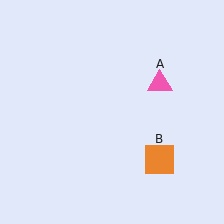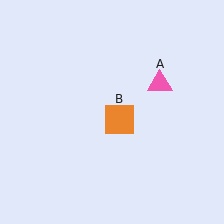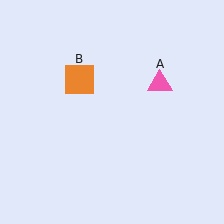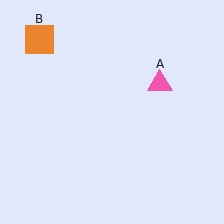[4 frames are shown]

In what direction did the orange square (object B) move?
The orange square (object B) moved up and to the left.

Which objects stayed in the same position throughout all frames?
Pink triangle (object A) remained stationary.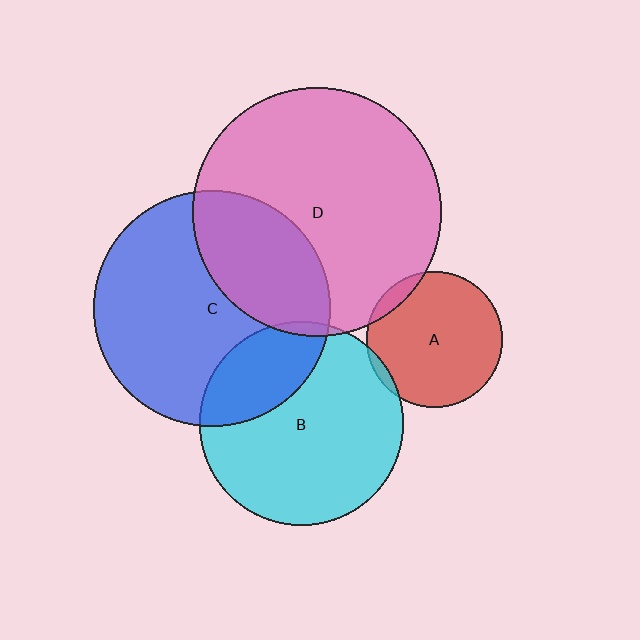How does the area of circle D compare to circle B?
Approximately 1.5 times.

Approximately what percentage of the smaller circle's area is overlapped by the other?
Approximately 5%.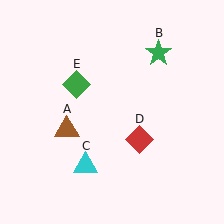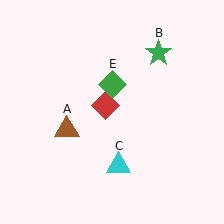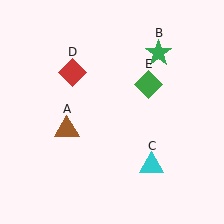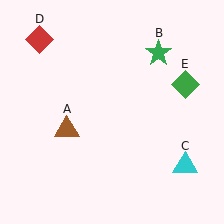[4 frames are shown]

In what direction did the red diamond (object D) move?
The red diamond (object D) moved up and to the left.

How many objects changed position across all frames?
3 objects changed position: cyan triangle (object C), red diamond (object D), green diamond (object E).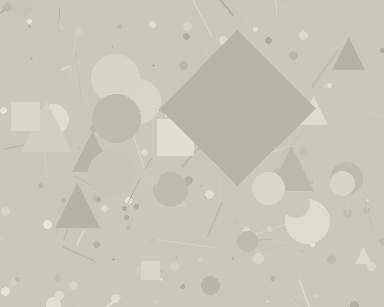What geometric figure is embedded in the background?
A diamond is embedded in the background.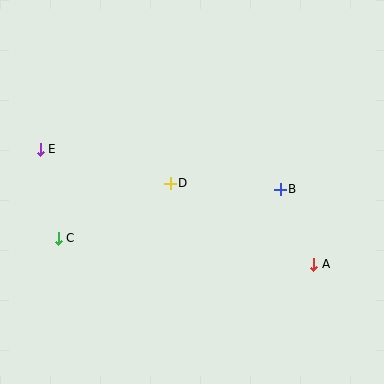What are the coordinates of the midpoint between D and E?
The midpoint between D and E is at (105, 166).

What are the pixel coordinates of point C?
Point C is at (58, 238).